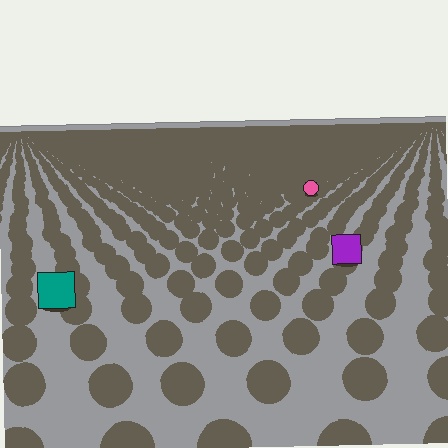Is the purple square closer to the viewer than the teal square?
No. The teal square is closer — you can tell from the texture gradient: the ground texture is coarser near it.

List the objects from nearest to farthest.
From nearest to farthest: the teal square, the purple square, the pink circle.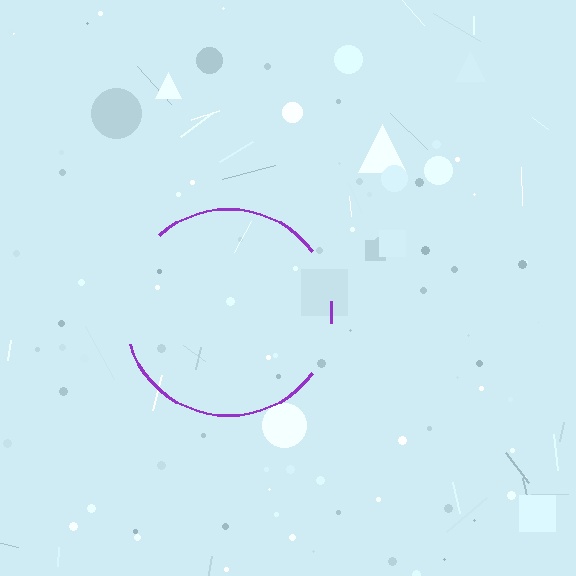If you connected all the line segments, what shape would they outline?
They would outline a circle.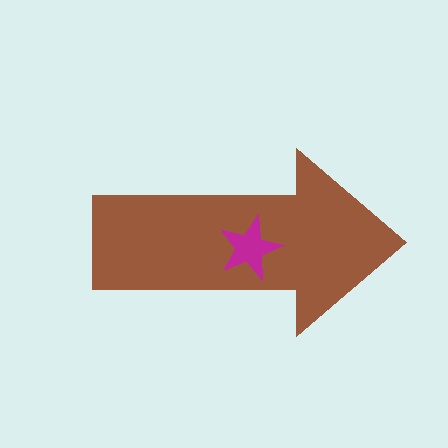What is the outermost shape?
The brown arrow.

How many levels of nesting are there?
2.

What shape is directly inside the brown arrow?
The magenta star.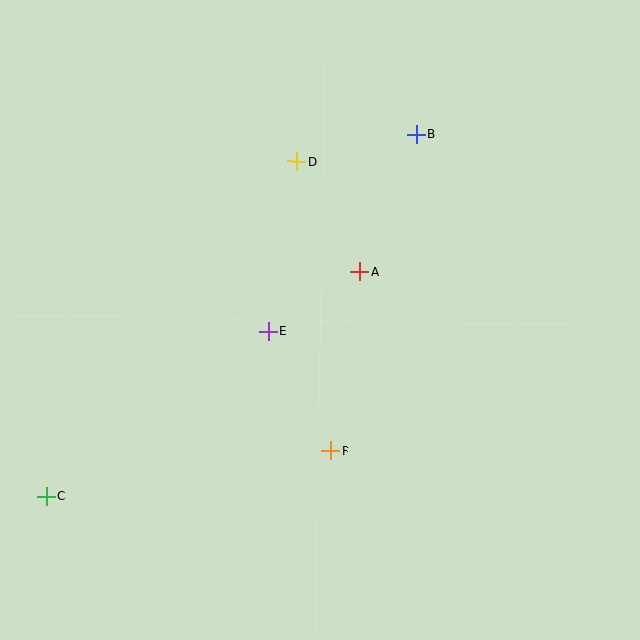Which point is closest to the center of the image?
Point E at (268, 331) is closest to the center.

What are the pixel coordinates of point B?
Point B is at (417, 134).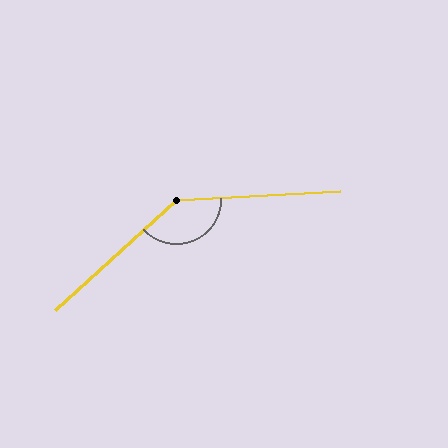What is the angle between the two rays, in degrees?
Approximately 141 degrees.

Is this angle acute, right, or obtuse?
It is obtuse.